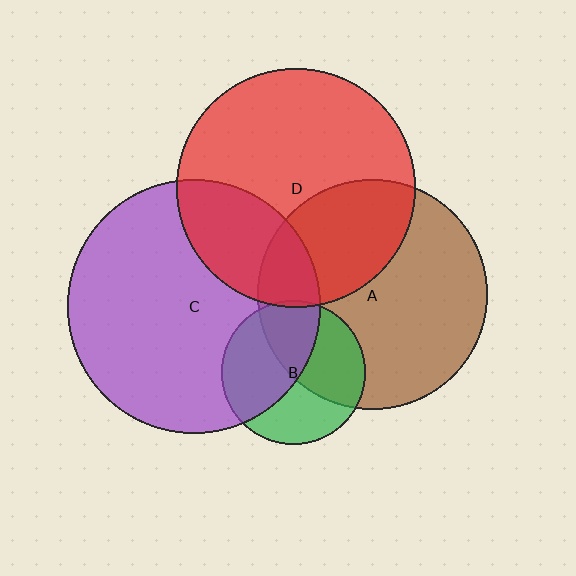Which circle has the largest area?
Circle C (purple).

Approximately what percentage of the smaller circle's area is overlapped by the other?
Approximately 50%.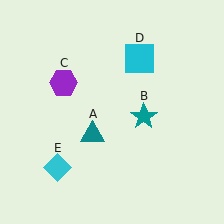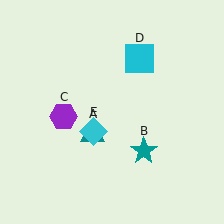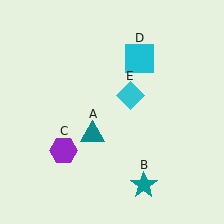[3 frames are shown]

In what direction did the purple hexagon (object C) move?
The purple hexagon (object C) moved down.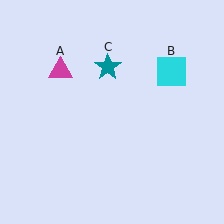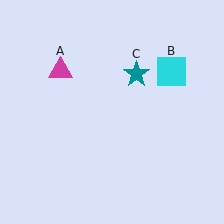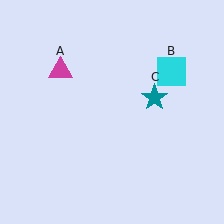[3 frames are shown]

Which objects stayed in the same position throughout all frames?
Magenta triangle (object A) and cyan square (object B) remained stationary.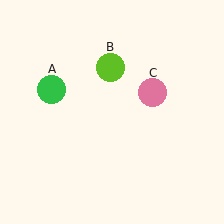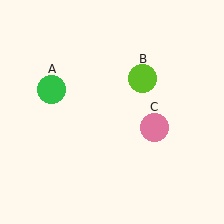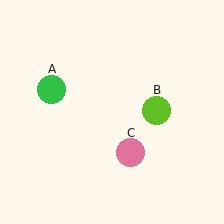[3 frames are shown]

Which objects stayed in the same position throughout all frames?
Green circle (object A) remained stationary.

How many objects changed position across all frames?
2 objects changed position: lime circle (object B), pink circle (object C).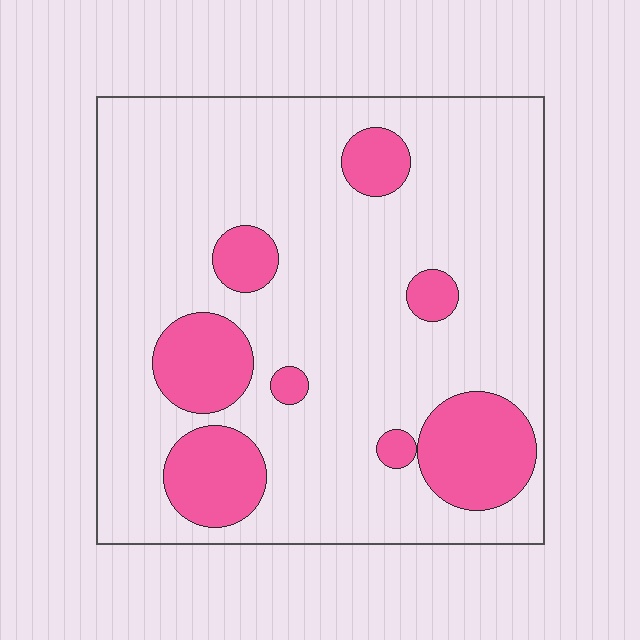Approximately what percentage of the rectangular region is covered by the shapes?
Approximately 20%.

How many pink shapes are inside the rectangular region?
8.